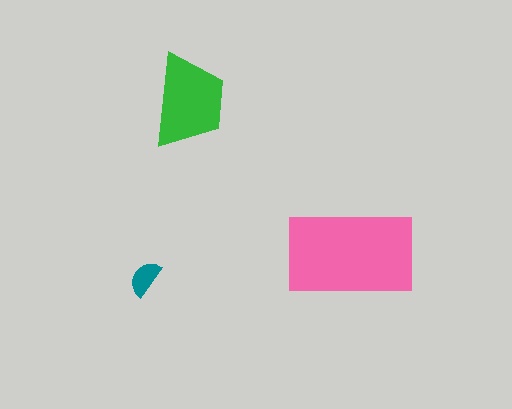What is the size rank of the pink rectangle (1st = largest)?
1st.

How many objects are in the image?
There are 3 objects in the image.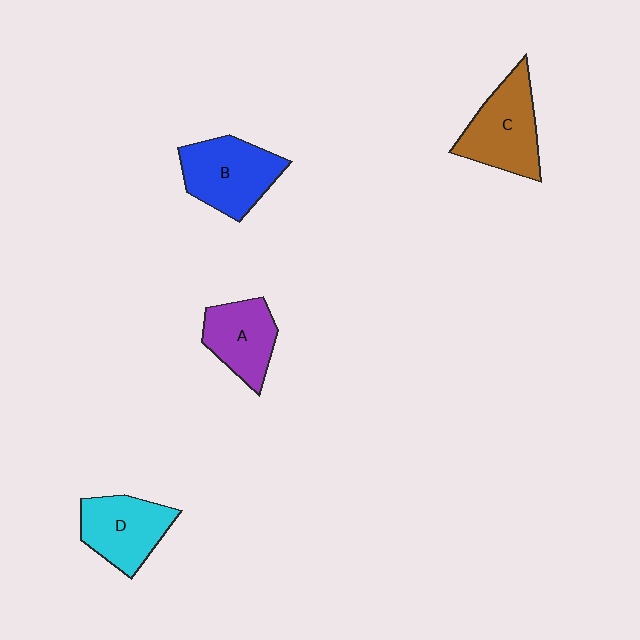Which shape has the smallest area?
Shape A (purple).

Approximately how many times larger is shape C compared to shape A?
Approximately 1.3 times.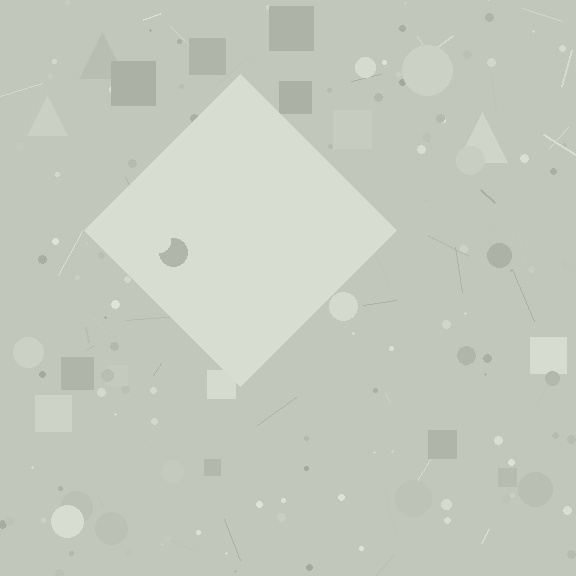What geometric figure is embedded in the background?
A diamond is embedded in the background.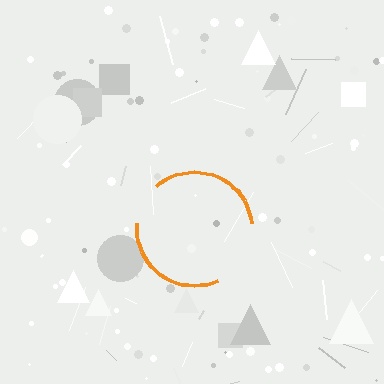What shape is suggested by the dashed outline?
The dashed outline suggests a circle.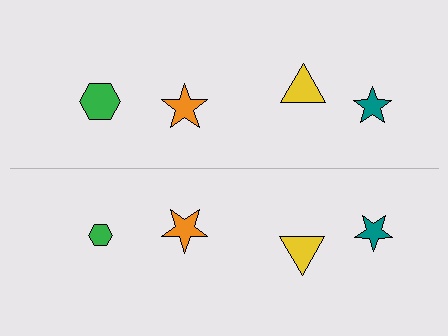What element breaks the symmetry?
The green hexagon on the bottom side has a different size than its mirror counterpart.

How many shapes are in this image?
There are 8 shapes in this image.